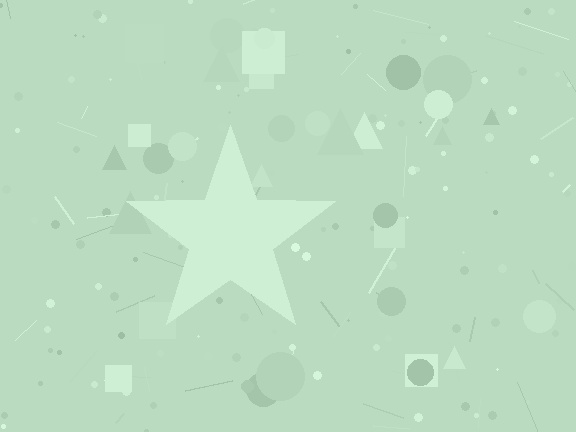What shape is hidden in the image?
A star is hidden in the image.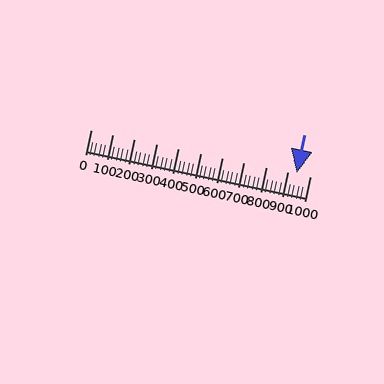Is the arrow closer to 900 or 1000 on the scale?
The arrow is closer to 900.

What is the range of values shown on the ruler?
The ruler shows values from 0 to 1000.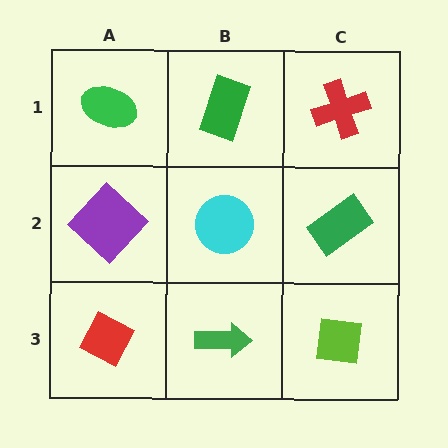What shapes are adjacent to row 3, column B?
A cyan circle (row 2, column B), a red diamond (row 3, column A), a lime square (row 3, column C).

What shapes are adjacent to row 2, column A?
A green ellipse (row 1, column A), a red diamond (row 3, column A), a cyan circle (row 2, column B).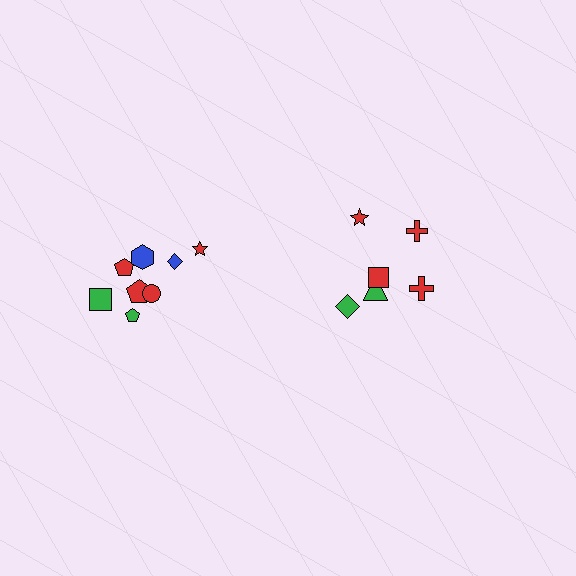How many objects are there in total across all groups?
There are 14 objects.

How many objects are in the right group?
There are 6 objects.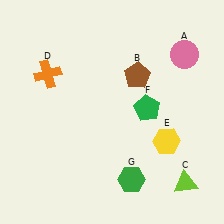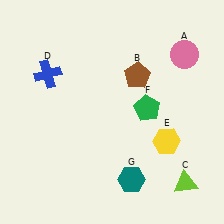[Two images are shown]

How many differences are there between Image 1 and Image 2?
There are 2 differences between the two images.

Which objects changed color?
D changed from orange to blue. G changed from green to teal.